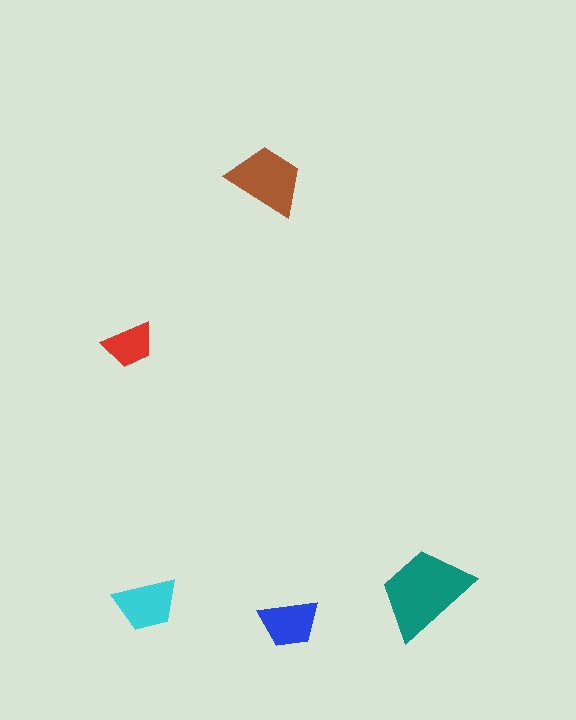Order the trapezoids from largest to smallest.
the teal one, the brown one, the cyan one, the blue one, the red one.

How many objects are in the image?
There are 5 objects in the image.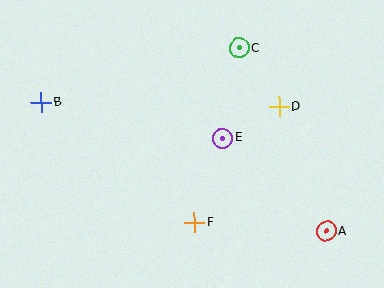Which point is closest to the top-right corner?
Point D is closest to the top-right corner.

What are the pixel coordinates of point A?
Point A is at (326, 231).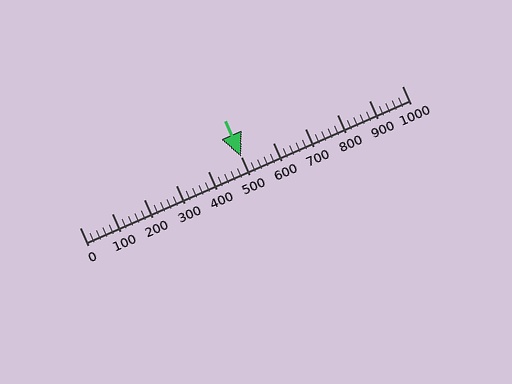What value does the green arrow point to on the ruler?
The green arrow points to approximately 503.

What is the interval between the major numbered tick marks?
The major tick marks are spaced 100 units apart.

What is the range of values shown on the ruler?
The ruler shows values from 0 to 1000.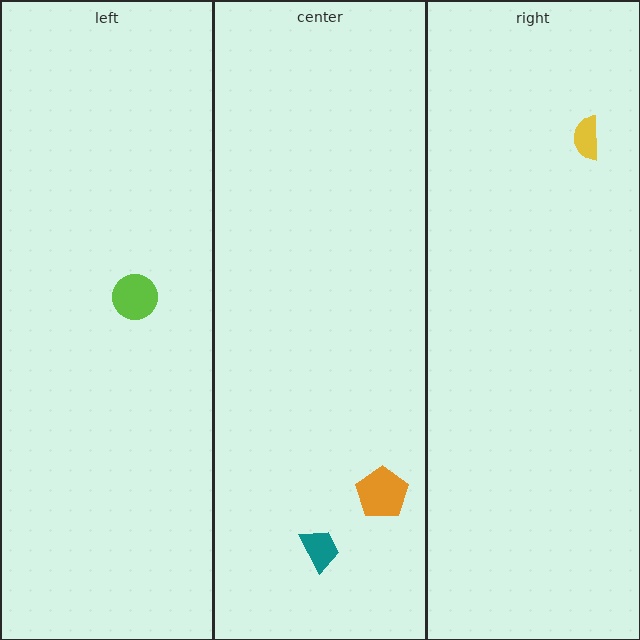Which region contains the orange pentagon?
The center region.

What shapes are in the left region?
The lime circle.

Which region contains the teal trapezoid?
The center region.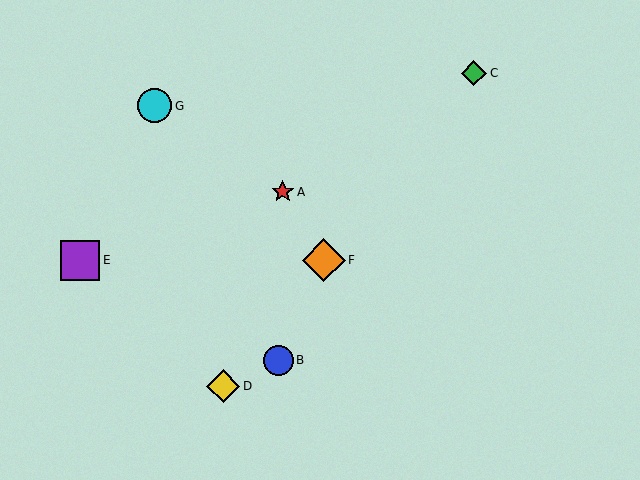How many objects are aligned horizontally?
2 objects (E, F) are aligned horizontally.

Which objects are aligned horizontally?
Objects E, F are aligned horizontally.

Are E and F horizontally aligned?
Yes, both are at y≈260.